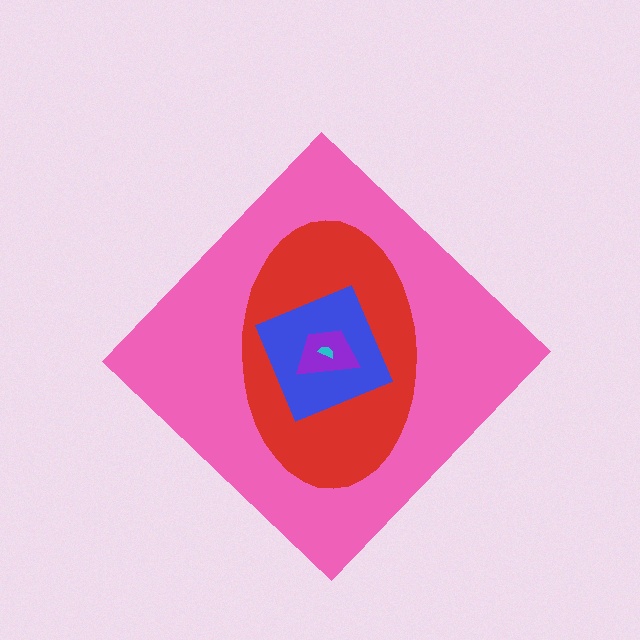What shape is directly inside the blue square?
The purple trapezoid.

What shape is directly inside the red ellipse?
The blue square.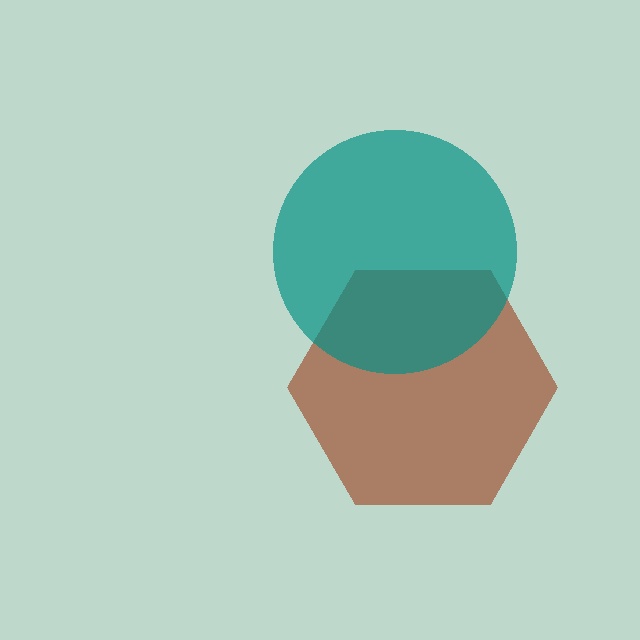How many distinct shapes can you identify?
There are 2 distinct shapes: a brown hexagon, a teal circle.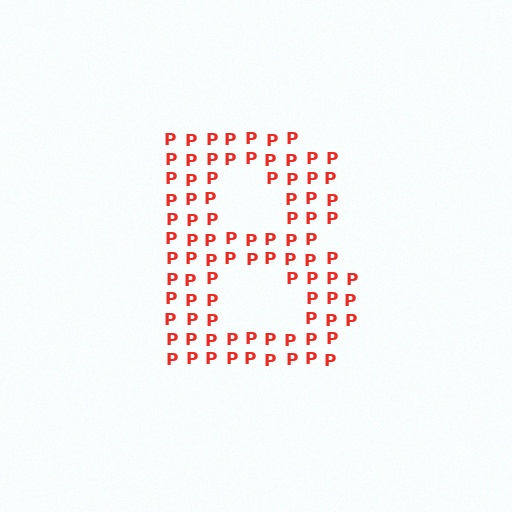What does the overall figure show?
The overall figure shows the letter B.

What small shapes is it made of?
It is made of small letter P's.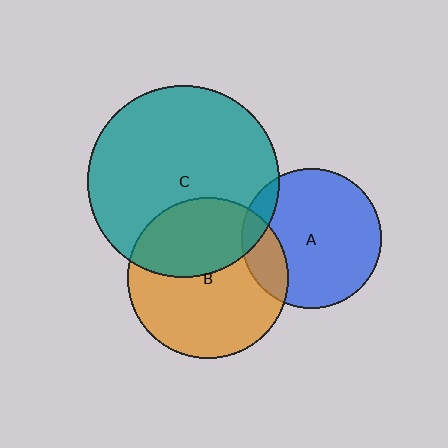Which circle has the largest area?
Circle C (teal).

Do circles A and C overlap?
Yes.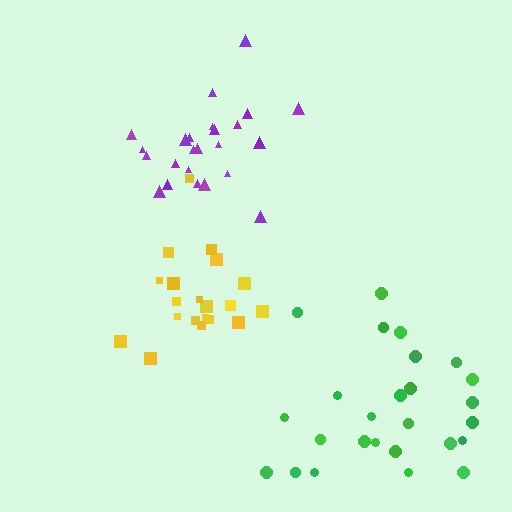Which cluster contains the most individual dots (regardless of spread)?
Green (26).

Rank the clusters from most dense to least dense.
purple, yellow, green.